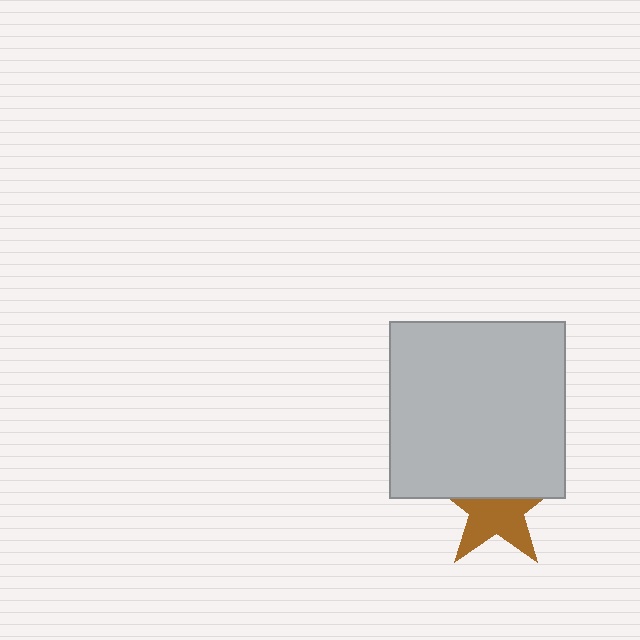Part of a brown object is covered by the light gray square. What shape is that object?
It is a star.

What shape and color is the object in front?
The object in front is a light gray square.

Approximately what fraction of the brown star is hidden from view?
Roughly 45% of the brown star is hidden behind the light gray square.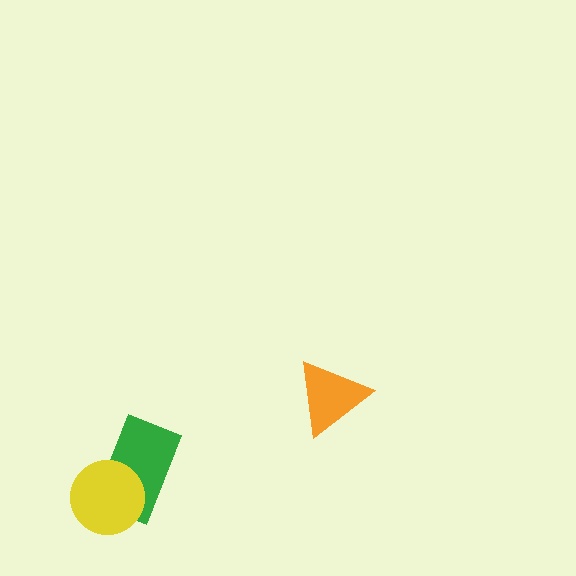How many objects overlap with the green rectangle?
1 object overlaps with the green rectangle.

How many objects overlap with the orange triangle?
0 objects overlap with the orange triangle.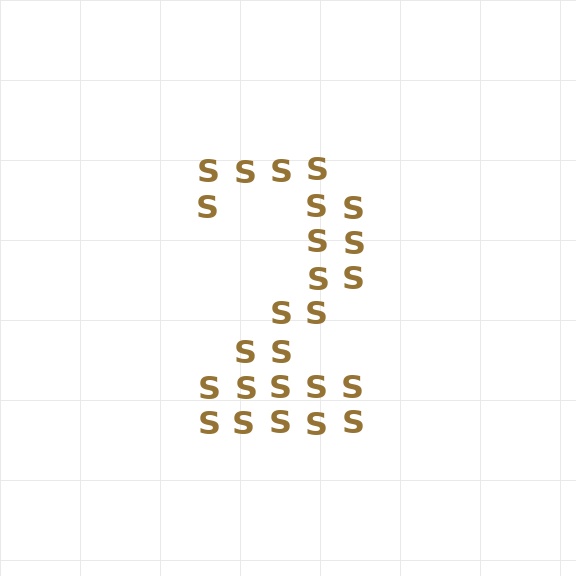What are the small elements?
The small elements are letter S's.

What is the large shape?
The large shape is the digit 2.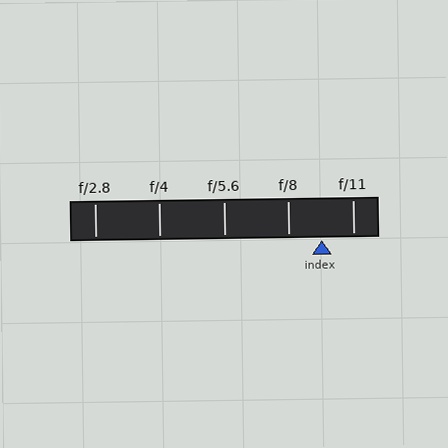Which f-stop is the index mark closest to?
The index mark is closest to f/11.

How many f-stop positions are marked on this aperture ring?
There are 5 f-stop positions marked.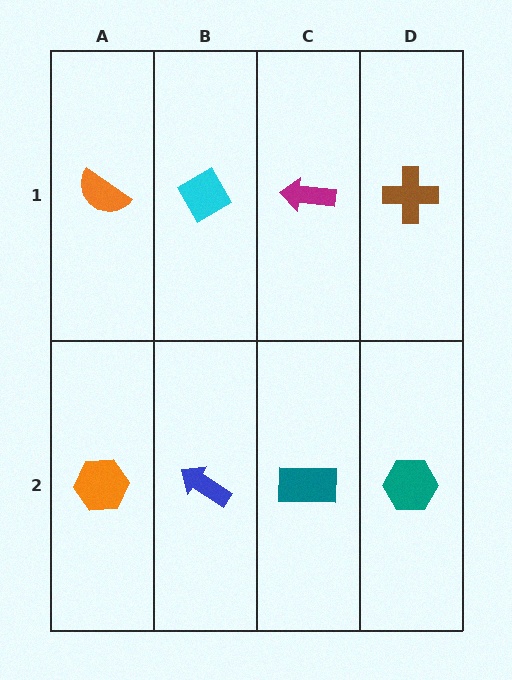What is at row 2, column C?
A teal rectangle.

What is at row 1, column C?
A magenta arrow.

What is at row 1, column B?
A cyan diamond.